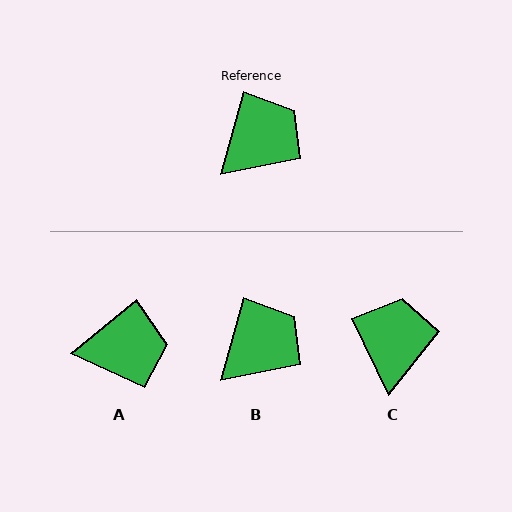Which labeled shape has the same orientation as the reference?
B.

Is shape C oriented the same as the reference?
No, it is off by about 41 degrees.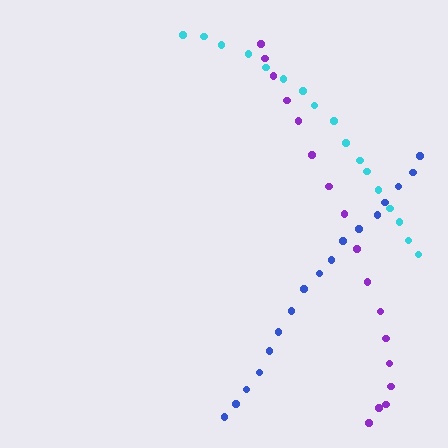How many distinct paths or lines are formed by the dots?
There are 3 distinct paths.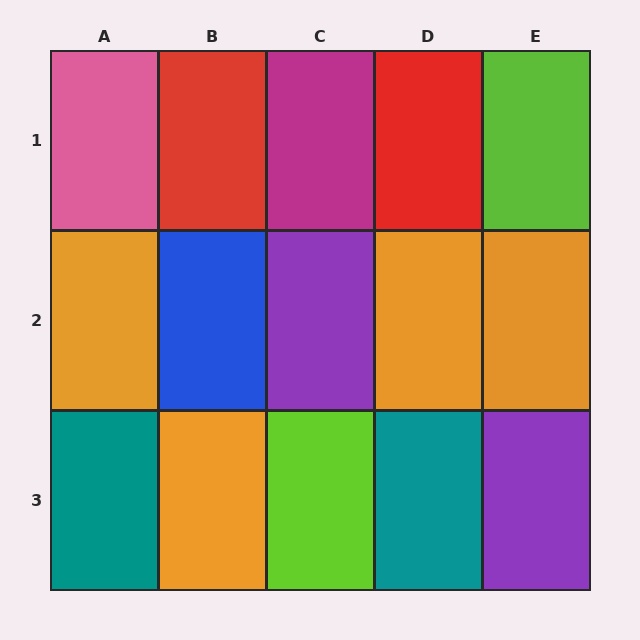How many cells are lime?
2 cells are lime.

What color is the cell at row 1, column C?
Magenta.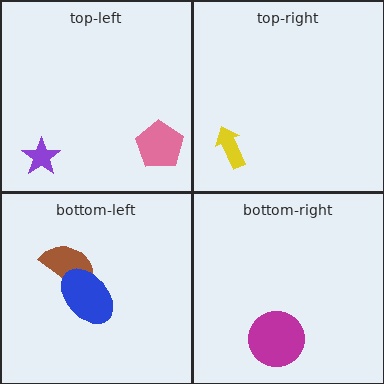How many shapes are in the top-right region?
1.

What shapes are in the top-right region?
The yellow arrow.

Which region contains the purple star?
The top-left region.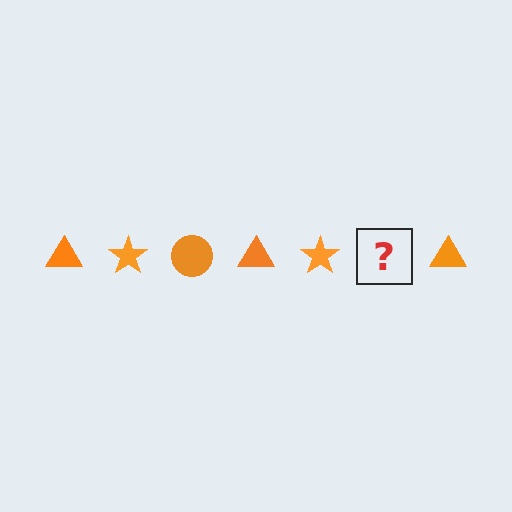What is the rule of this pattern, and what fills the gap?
The rule is that the pattern cycles through triangle, star, circle shapes in orange. The gap should be filled with an orange circle.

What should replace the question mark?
The question mark should be replaced with an orange circle.